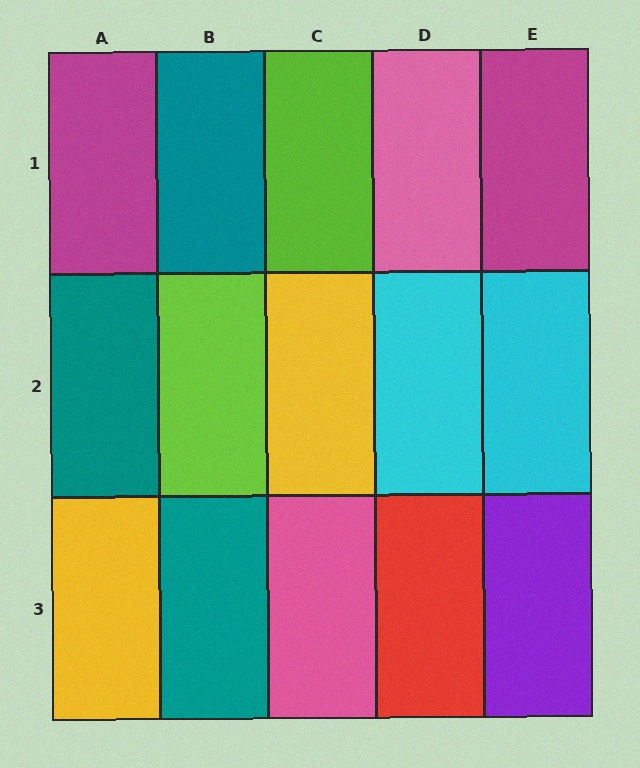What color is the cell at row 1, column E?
Magenta.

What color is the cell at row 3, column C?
Pink.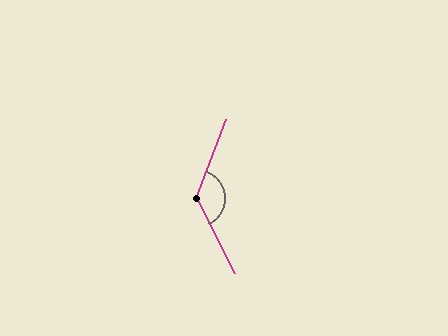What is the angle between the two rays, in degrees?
Approximately 132 degrees.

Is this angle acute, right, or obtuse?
It is obtuse.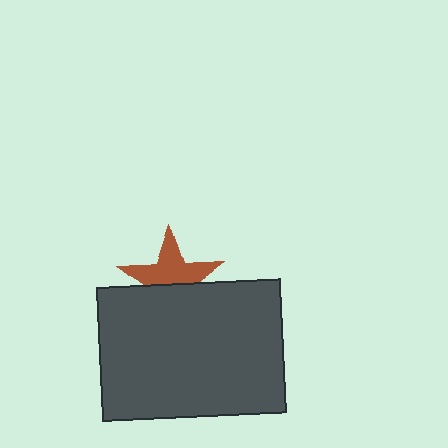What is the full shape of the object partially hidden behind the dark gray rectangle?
The partially hidden object is a brown star.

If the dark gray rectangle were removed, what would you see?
You would see the complete brown star.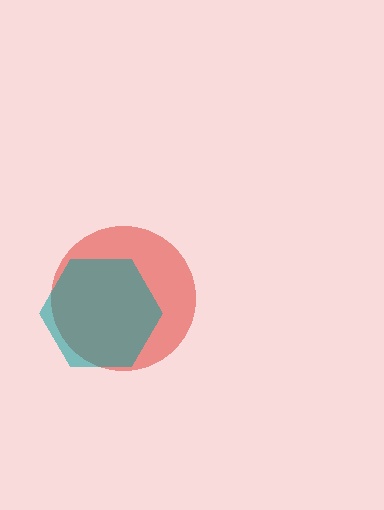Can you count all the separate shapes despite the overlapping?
Yes, there are 2 separate shapes.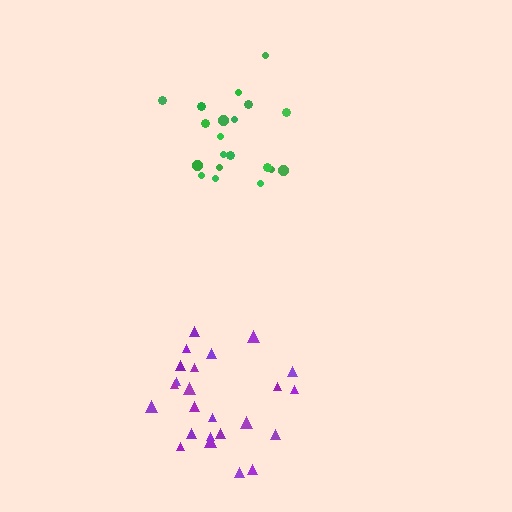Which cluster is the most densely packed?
Purple.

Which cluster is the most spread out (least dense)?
Green.